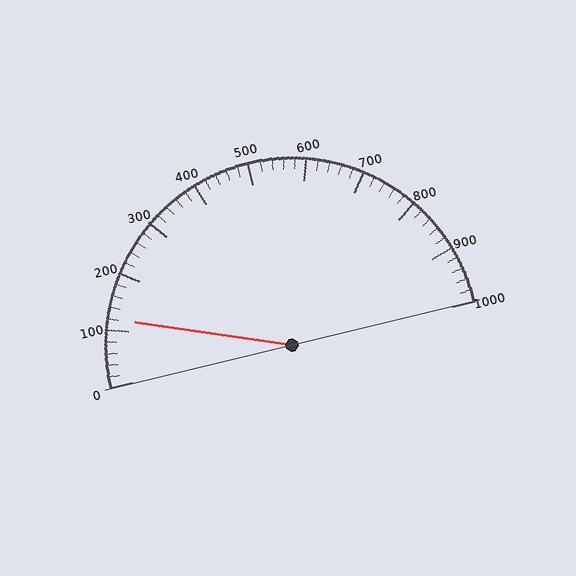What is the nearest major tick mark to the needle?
The nearest major tick mark is 100.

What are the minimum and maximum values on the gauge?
The gauge ranges from 0 to 1000.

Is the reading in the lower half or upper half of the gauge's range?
The reading is in the lower half of the range (0 to 1000).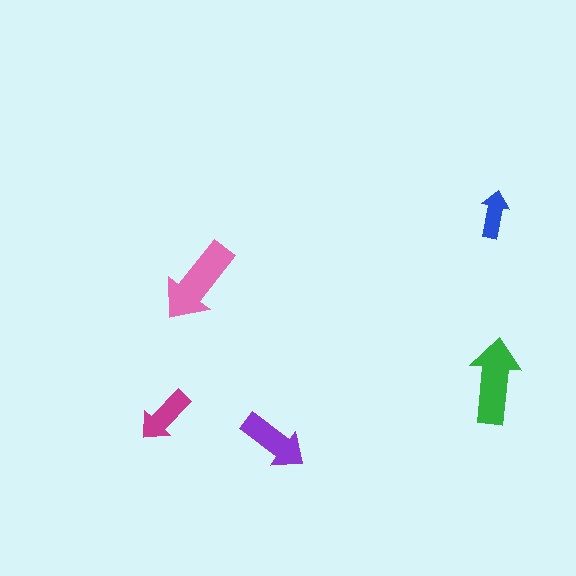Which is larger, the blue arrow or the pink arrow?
The pink one.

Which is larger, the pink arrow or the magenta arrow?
The pink one.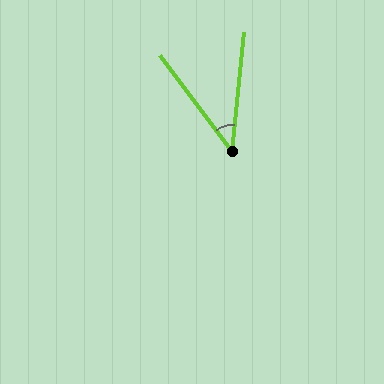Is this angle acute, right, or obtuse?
It is acute.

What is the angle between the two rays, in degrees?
Approximately 43 degrees.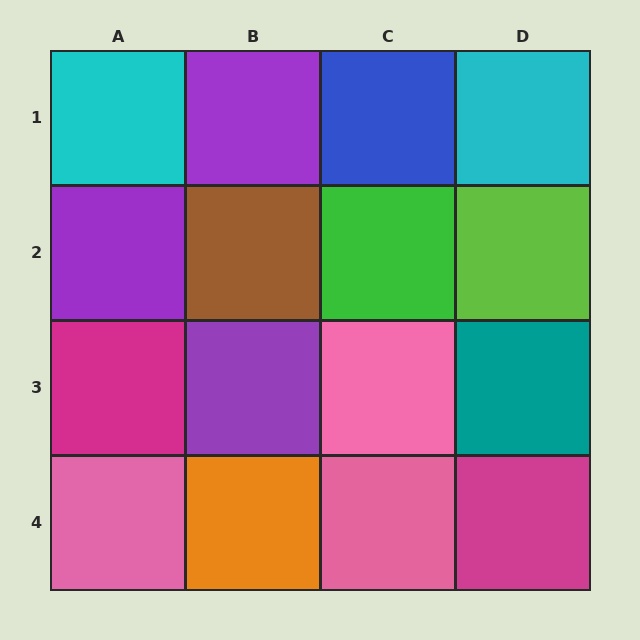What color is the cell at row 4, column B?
Orange.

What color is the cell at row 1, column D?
Cyan.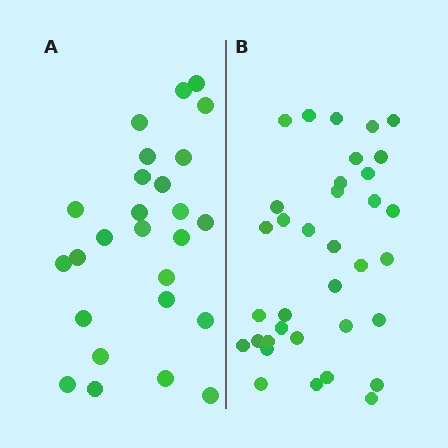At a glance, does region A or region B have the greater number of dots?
Region B (the right region) has more dots.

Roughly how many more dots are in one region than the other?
Region B has roughly 8 or so more dots than region A.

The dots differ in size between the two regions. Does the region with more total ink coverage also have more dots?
No. Region A has more total ink coverage because its dots are larger, but region B actually contains more individual dots. Total area can be misleading — the number of items is what matters here.